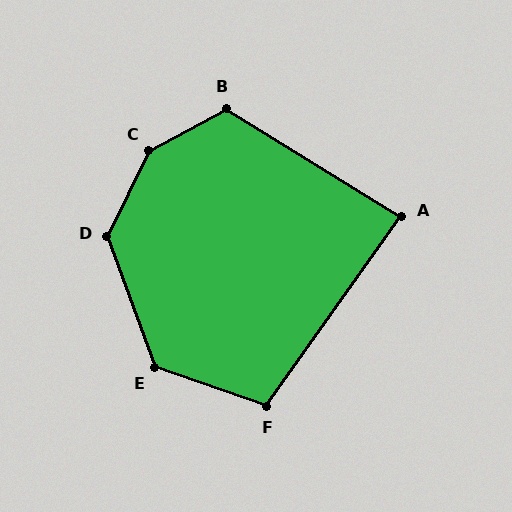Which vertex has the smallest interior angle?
A, at approximately 86 degrees.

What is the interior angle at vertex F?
Approximately 106 degrees (obtuse).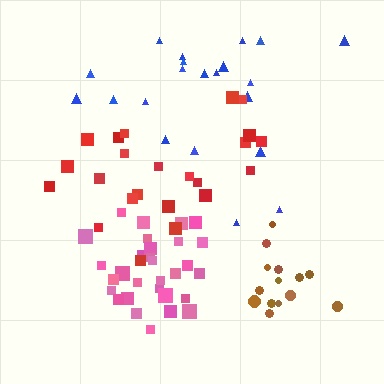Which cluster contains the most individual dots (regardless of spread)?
Pink (30).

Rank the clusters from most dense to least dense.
brown, pink, blue, red.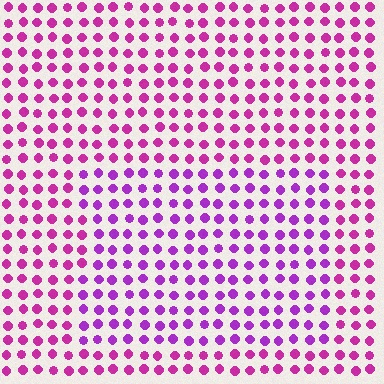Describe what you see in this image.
The image is filled with small magenta elements in a uniform arrangement. A rectangle-shaped region is visible where the elements are tinted to a slightly different hue, forming a subtle color boundary.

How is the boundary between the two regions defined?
The boundary is defined purely by a slight shift in hue (about 26 degrees). Spacing, size, and orientation are identical on both sides.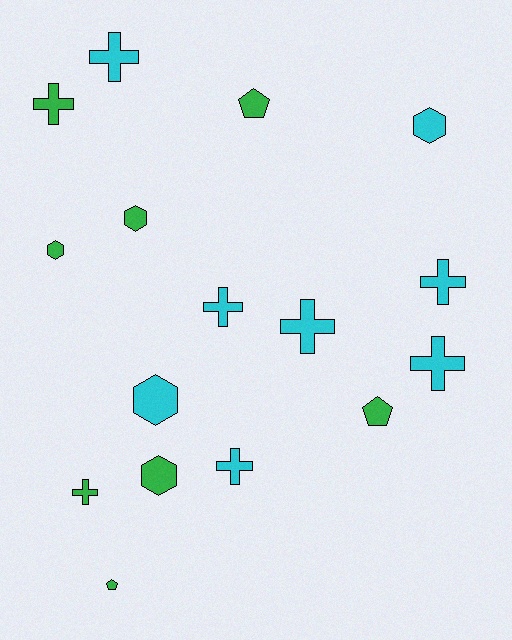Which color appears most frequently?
Cyan, with 8 objects.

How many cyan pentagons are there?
There are no cyan pentagons.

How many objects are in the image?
There are 16 objects.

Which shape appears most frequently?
Cross, with 8 objects.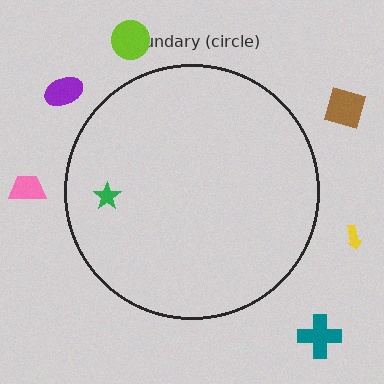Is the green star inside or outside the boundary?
Inside.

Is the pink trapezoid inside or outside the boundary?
Outside.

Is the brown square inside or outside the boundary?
Outside.